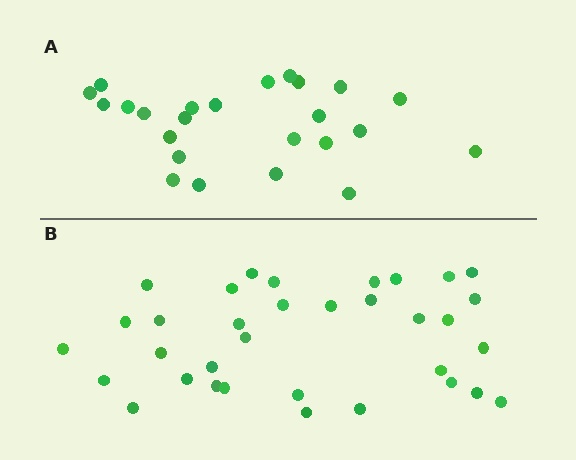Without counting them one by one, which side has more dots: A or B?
Region B (the bottom region) has more dots.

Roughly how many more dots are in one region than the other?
Region B has roughly 10 or so more dots than region A.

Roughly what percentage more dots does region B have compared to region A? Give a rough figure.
About 40% more.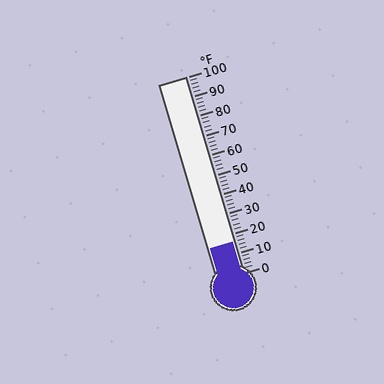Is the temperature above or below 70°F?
The temperature is below 70°F.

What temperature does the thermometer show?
The thermometer shows approximately 16°F.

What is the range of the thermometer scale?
The thermometer scale ranges from 0°F to 100°F.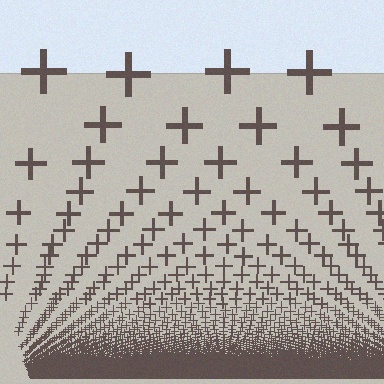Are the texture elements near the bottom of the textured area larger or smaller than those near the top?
Smaller. The gradient is inverted — elements near the bottom are smaller and denser.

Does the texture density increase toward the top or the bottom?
Density increases toward the bottom.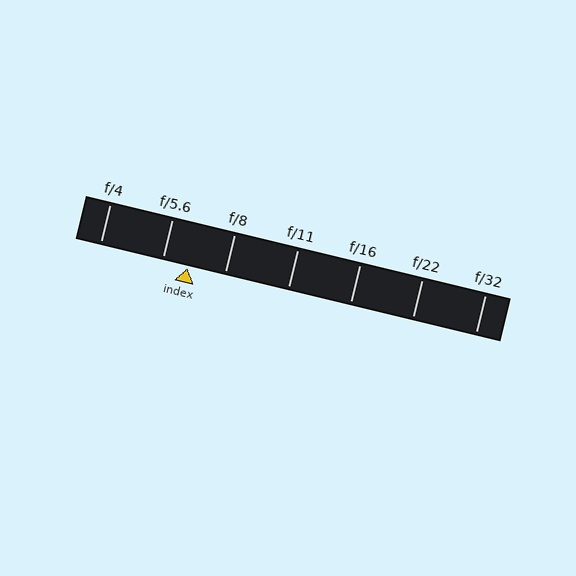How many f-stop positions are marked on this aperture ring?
There are 7 f-stop positions marked.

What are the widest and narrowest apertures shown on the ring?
The widest aperture shown is f/4 and the narrowest is f/32.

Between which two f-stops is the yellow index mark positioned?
The index mark is between f/5.6 and f/8.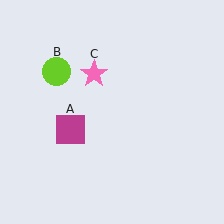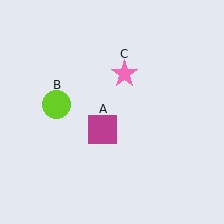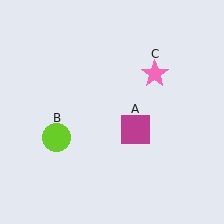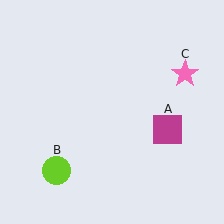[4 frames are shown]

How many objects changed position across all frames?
3 objects changed position: magenta square (object A), lime circle (object B), pink star (object C).